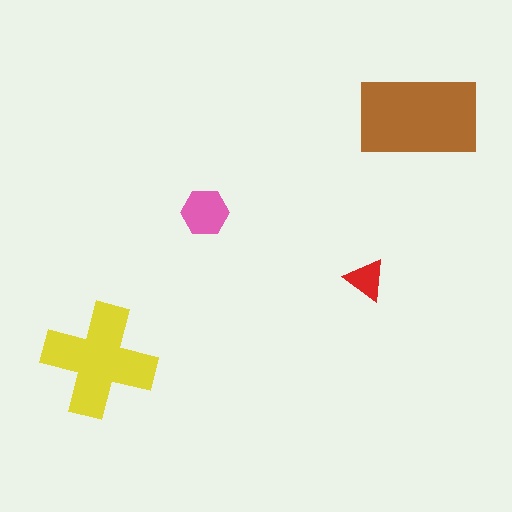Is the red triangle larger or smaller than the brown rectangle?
Smaller.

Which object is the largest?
The brown rectangle.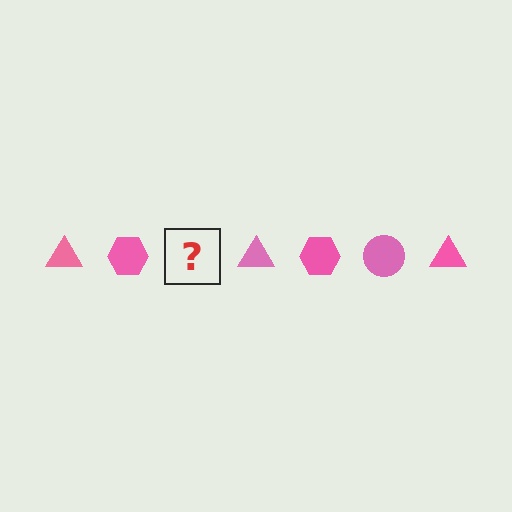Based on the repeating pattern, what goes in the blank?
The blank should be a pink circle.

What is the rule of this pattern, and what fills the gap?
The rule is that the pattern cycles through triangle, hexagon, circle shapes in pink. The gap should be filled with a pink circle.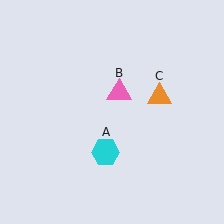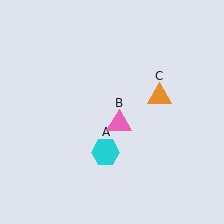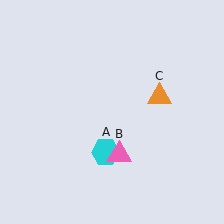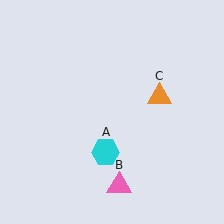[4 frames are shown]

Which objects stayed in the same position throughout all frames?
Cyan hexagon (object A) and orange triangle (object C) remained stationary.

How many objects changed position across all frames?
1 object changed position: pink triangle (object B).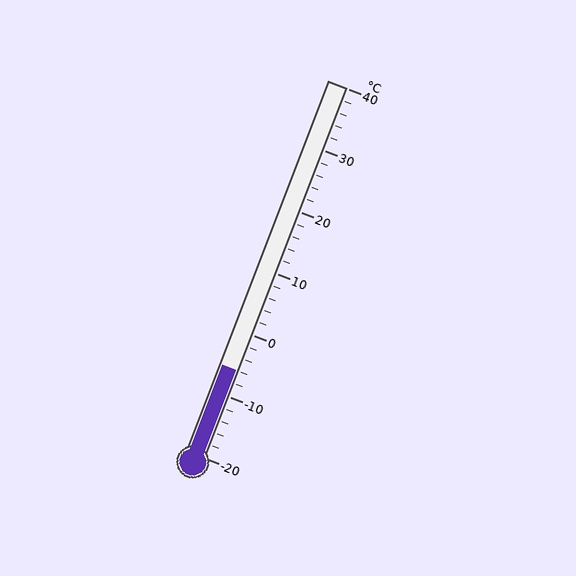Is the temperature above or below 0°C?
The temperature is below 0°C.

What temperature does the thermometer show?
The thermometer shows approximately -6°C.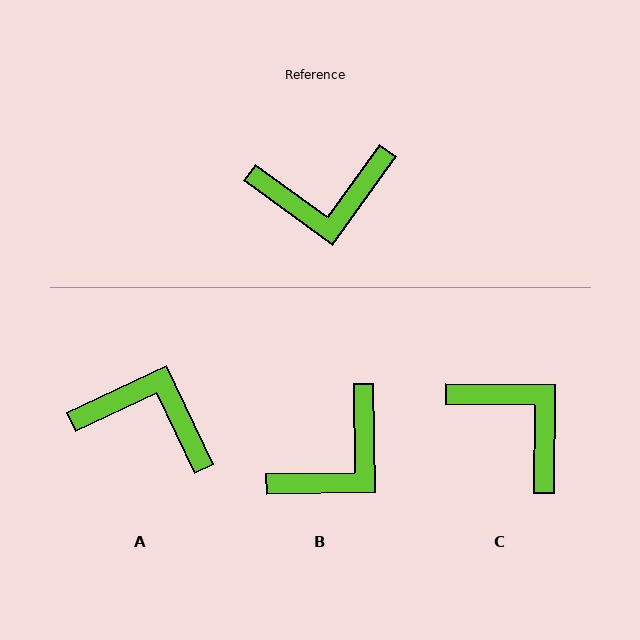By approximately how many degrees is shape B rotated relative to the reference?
Approximately 37 degrees counter-clockwise.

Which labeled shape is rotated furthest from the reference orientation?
A, about 151 degrees away.